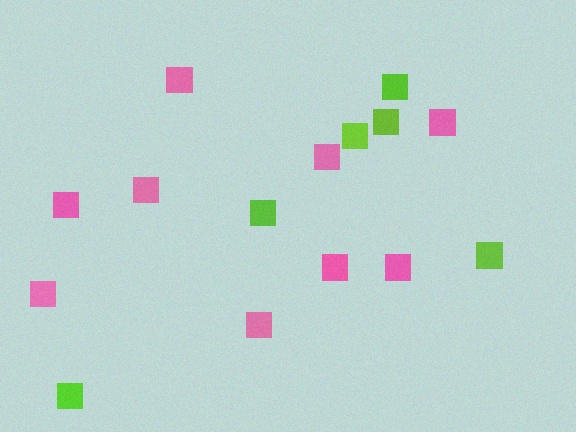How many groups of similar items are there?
There are 2 groups: one group of lime squares (6) and one group of pink squares (9).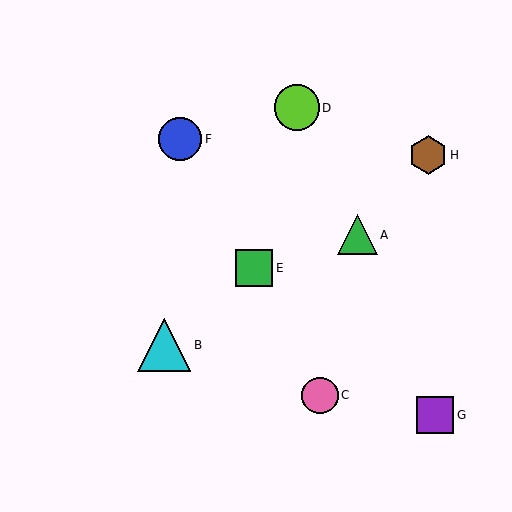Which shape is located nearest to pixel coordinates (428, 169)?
The brown hexagon (labeled H) at (428, 155) is nearest to that location.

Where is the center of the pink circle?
The center of the pink circle is at (320, 395).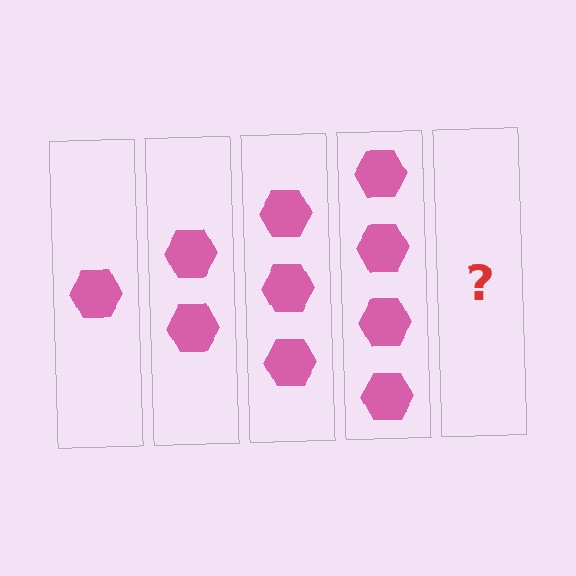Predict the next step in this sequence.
The next step is 5 hexagons.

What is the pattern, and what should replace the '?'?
The pattern is that each step adds one more hexagon. The '?' should be 5 hexagons.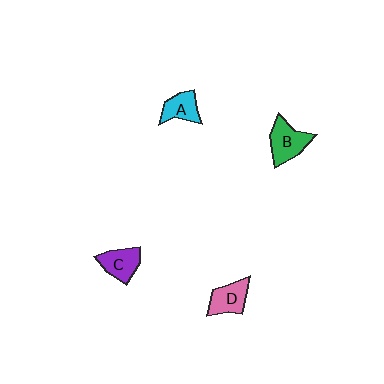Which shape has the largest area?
Shape B (green).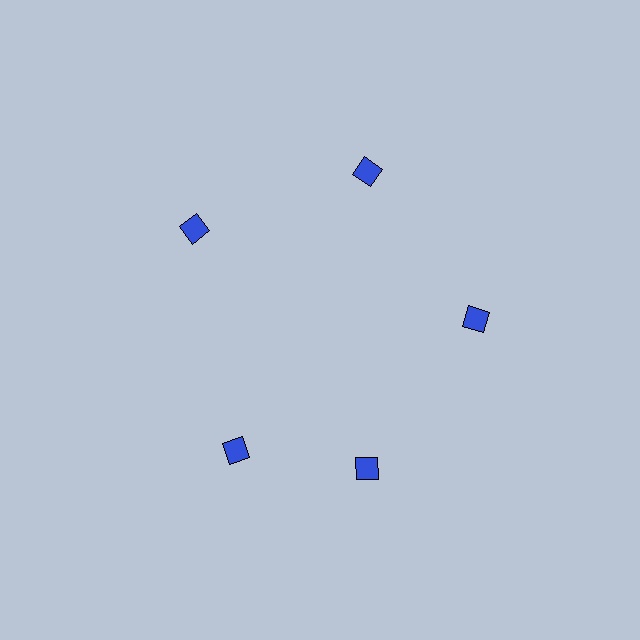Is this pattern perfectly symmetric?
No. The 5 blue diamonds are arranged in a ring, but one element near the 8 o'clock position is rotated out of alignment along the ring, breaking the 5-fold rotational symmetry.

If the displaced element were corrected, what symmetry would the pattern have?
It would have 5-fold rotational symmetry — the pattern would map onto itself every 72 degrees.